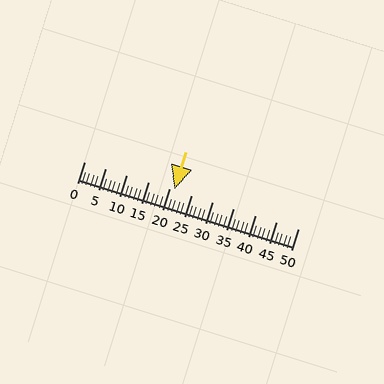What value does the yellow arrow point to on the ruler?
The yellow arrow points to approximately 21.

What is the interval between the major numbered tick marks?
The major tick marks are spaced 5 units apart.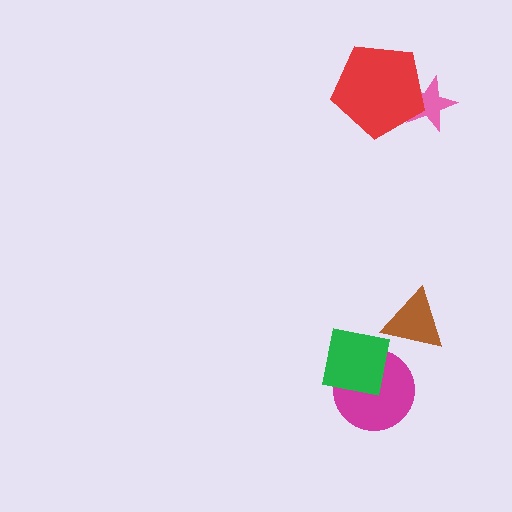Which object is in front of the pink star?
The red pentagon is in front of the pink star.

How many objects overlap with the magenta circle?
1 object overlaps with the magenta circle.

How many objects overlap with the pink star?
1 object overlaps with the pink star.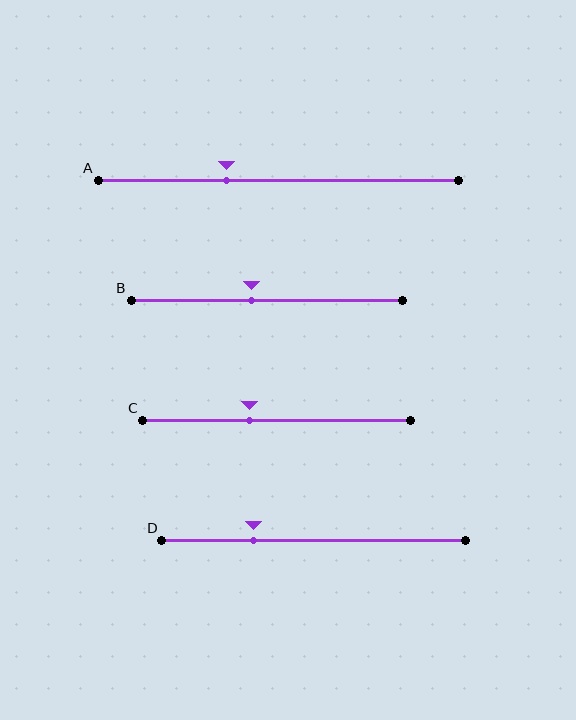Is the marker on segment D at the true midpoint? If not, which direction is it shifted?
No, the marker on segment D is shifted to the left by about 20% of the segment length.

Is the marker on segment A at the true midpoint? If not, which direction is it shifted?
No, the marker on segment A is shifted to the left by about 14% of the segment length.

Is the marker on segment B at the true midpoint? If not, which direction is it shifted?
No, the marker on segment B is shifted to the left by about 6% of the segment length.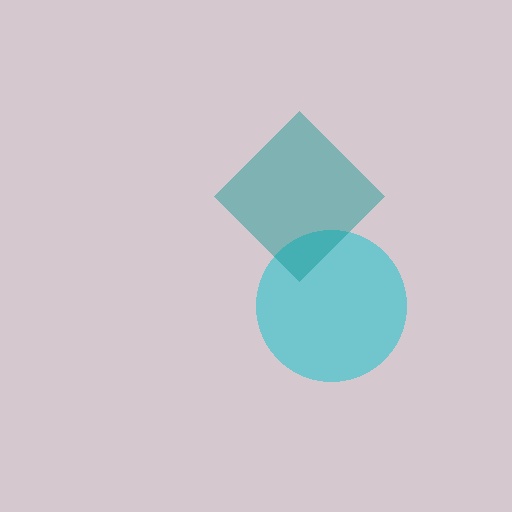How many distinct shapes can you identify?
There are 2 distinct shapes: a cyan circle, a teal diamond.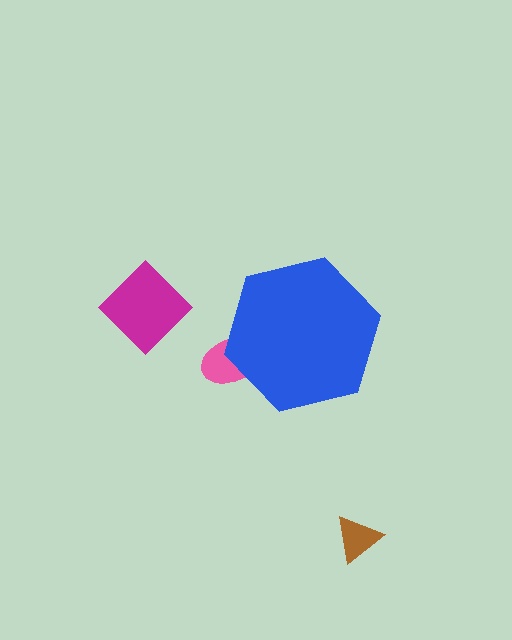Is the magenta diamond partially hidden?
No, the magenta diamond is fully visible.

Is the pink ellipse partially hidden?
Yes, the pink ellipse is partially hidden behind the blue hexagon.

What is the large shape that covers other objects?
A blue hexagon.